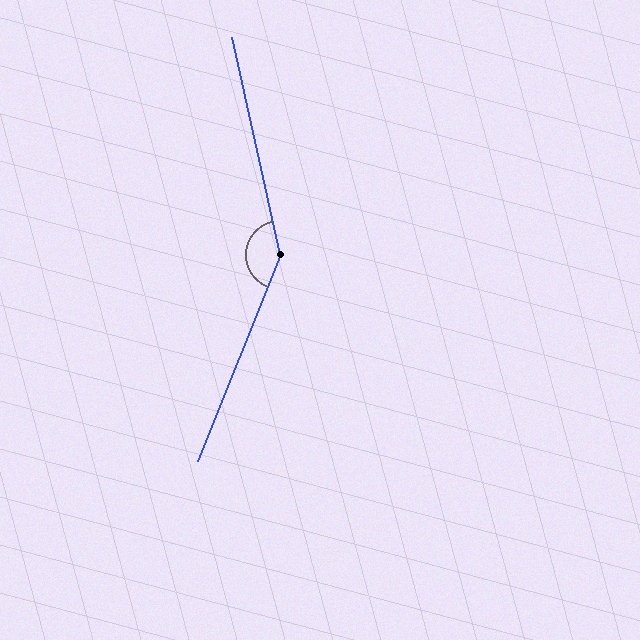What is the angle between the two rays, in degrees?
Approximately 146 degrees.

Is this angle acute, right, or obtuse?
It is obtuse.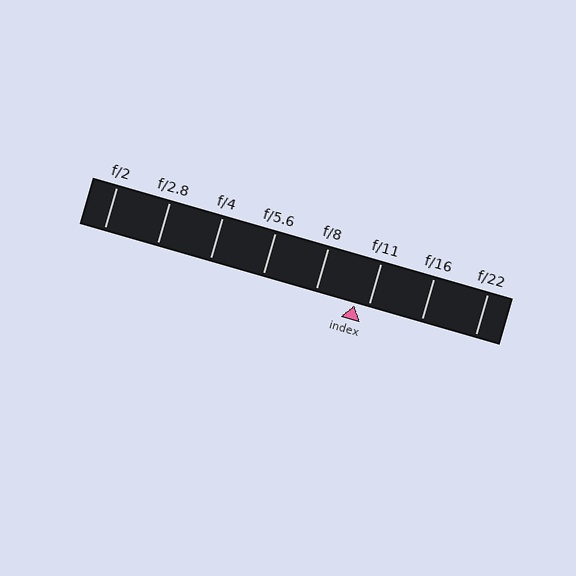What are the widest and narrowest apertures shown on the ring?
The widest aperture shown is f/2 and the narrowest is f/22.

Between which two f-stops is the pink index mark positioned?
The index mark is between f/8 and f/11.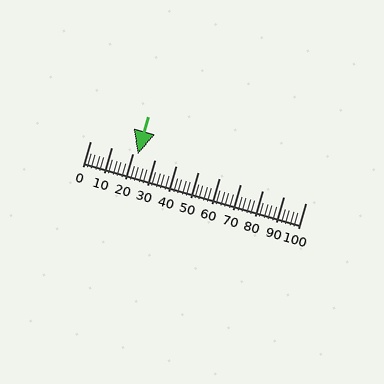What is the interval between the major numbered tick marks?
The major tick marks are spaced 10 units apart.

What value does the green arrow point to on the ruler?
The green arrow points to approximately 22.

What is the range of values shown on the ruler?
The ruler shows values from 0 to 100.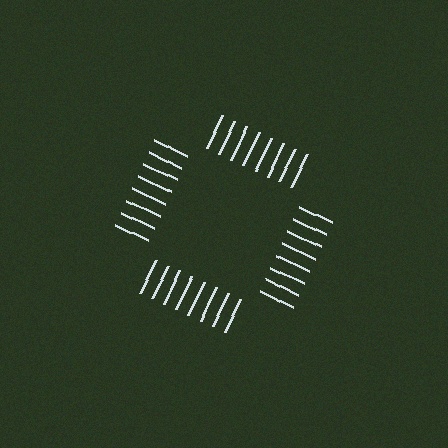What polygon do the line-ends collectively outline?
An illusory square — the line segments terminate on its edges but no continuous stroke is drawn.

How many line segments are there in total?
32 — 8 along each of the 4 edges.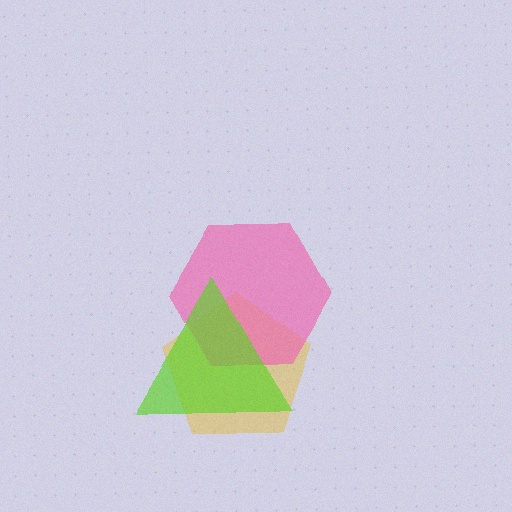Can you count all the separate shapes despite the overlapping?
Yes, there are 3 separate shapes.